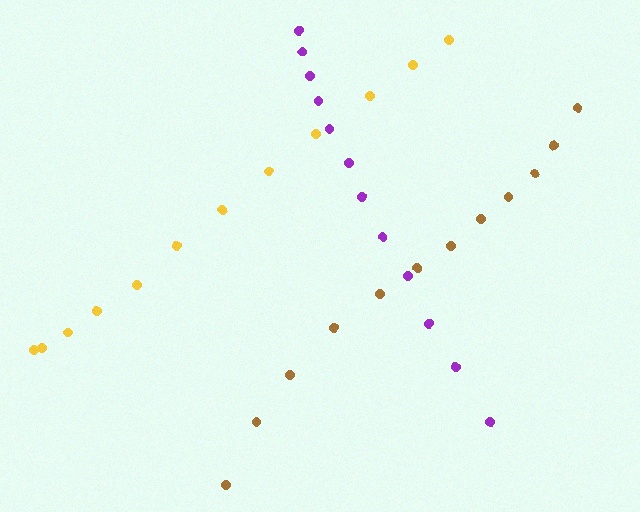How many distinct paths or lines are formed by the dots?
There are 3 distinct paths.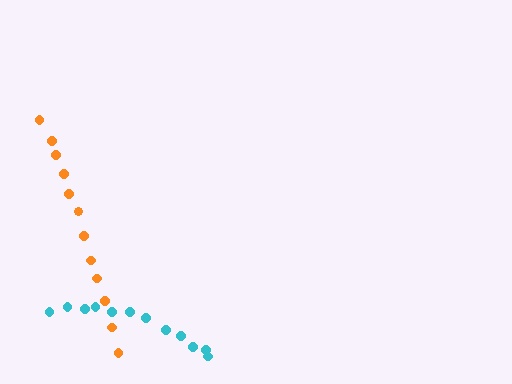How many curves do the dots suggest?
There are 2 distinct paths.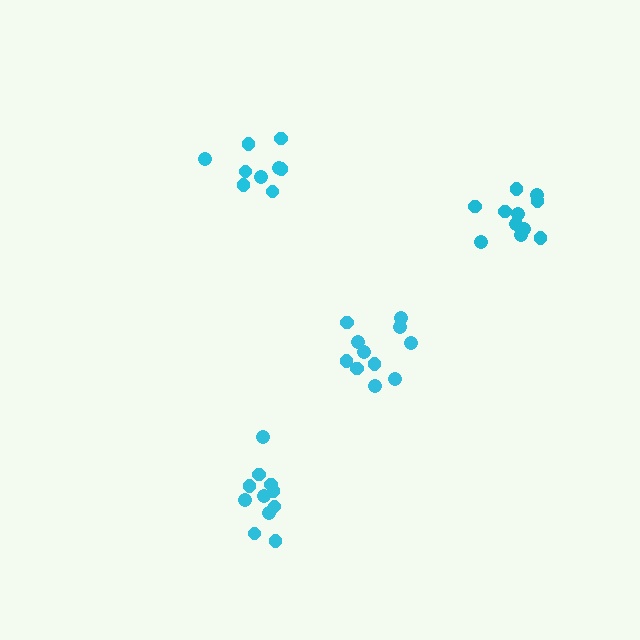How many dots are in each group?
Group 1: 11 dots, Group 2: 9 dots, Group 3: 11 dots, Group 4: 11 dots (42 total).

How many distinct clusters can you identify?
There are 4 distinct clusters.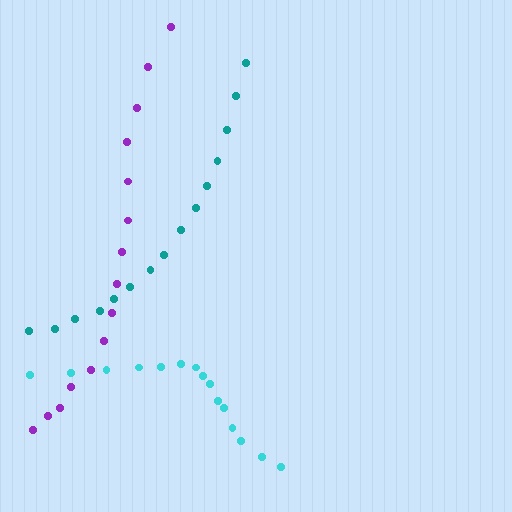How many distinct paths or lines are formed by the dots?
There are 3 distinct paths.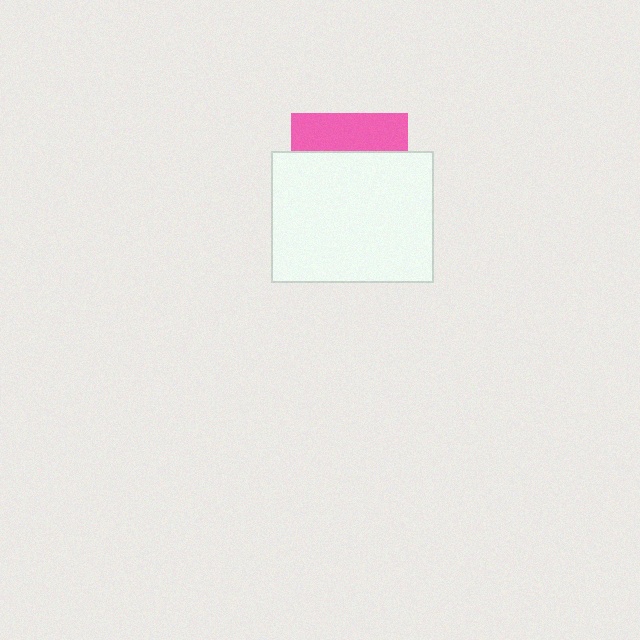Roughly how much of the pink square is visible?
A small part of it is visible (roughly 33%).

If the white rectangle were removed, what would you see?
You would see the complete pink square.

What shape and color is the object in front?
The object in front is a white rectangle.